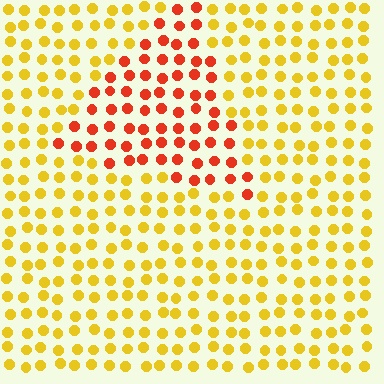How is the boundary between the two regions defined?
The boundary is defined purely by a slight shift in hue (about 44 degrees). Spacing, size, and orientation are identical on both sides.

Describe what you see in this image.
The image is filled with small yellow elements in a uniform arrangement. A triangle-shaped region is visible where the elements are tinted to a slightly different hue, forming a subtle color boundary.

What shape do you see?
I see a triangle.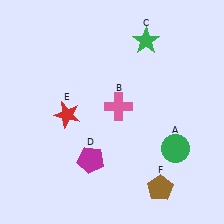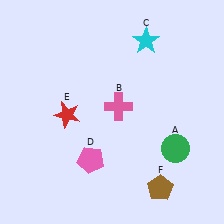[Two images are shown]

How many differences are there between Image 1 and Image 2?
There are 2 differences between the two images.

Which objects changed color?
C changed from green to cyan. D changed from magenta to pink.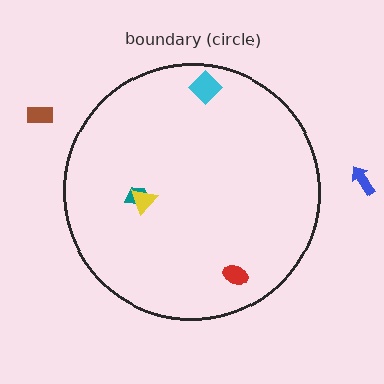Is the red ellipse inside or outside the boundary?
Inside.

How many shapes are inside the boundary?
4 inside, 2 outside.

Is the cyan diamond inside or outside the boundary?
Inside.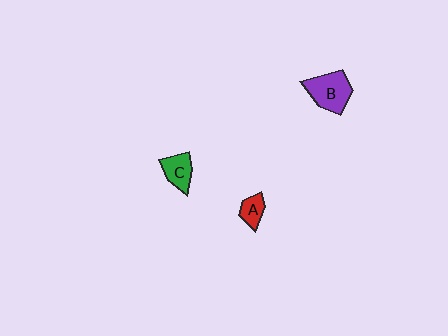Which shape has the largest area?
Shape B (purple).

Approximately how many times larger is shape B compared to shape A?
Approximately 2.2 times.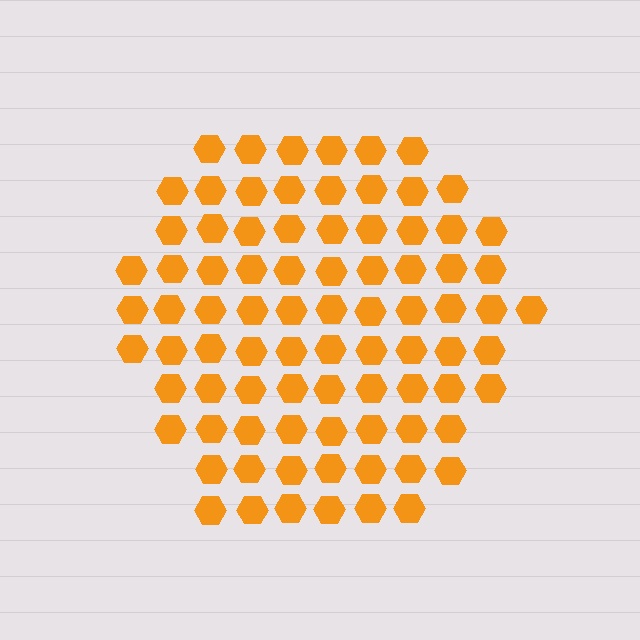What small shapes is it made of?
It is made of small hexagons.